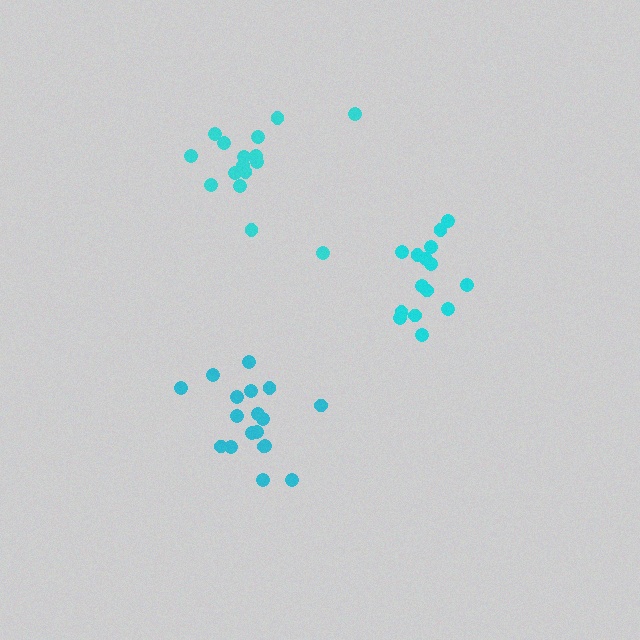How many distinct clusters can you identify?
There are 3 distinct clusters.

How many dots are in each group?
Group 1: 18 dots, Group 2: 15 dots, Group 3: 16 dots (49 total).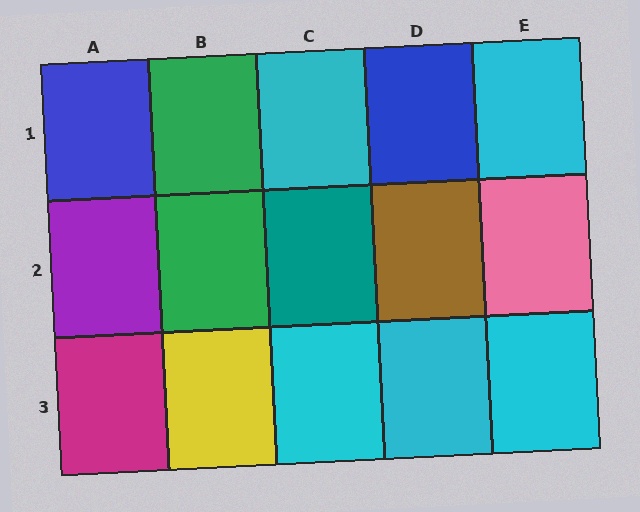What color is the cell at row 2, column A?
Purple.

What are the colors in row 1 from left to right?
Blue, green, cyan, blue, cyan.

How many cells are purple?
1 cell is purple.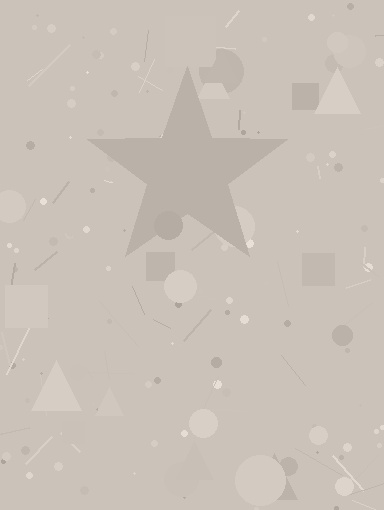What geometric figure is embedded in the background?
A star is embedded in the background.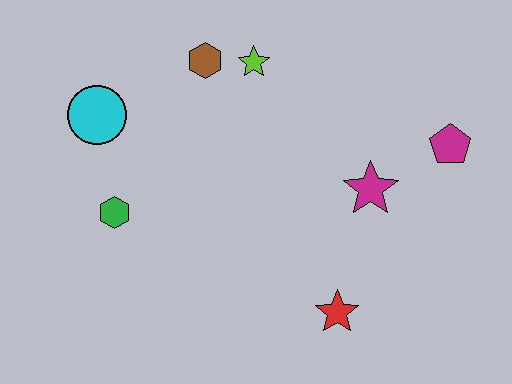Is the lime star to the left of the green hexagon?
No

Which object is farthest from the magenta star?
The cyan circle is farthest from the magenta star.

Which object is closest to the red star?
The magenta star is closest to the red star.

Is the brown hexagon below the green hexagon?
No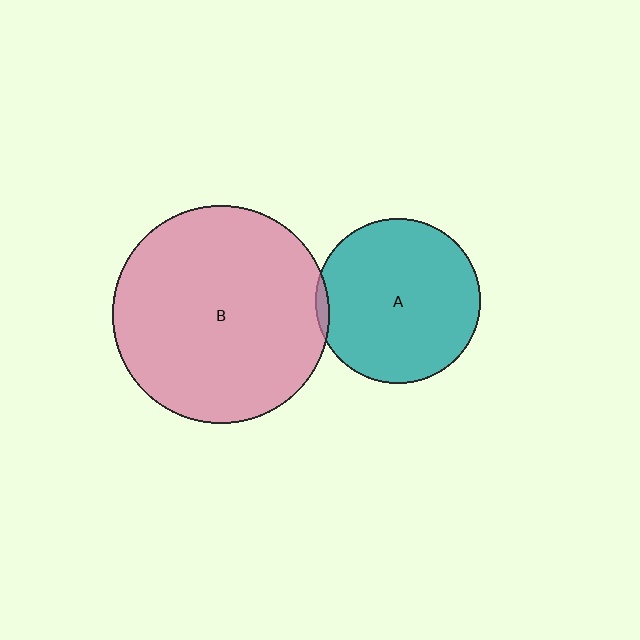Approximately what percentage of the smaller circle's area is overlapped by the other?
Approximately 5%.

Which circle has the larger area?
Circle B (pink).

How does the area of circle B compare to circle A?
Approximately 1.7 times.